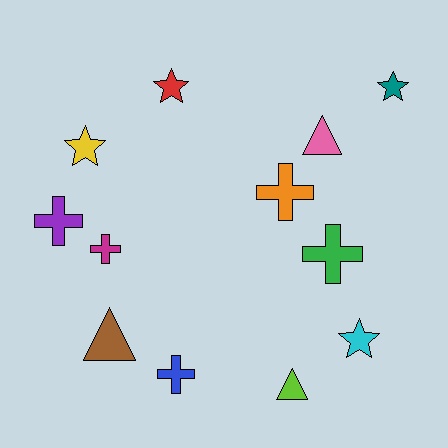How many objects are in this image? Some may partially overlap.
There are 12 objects.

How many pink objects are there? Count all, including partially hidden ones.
There is 1 pink object.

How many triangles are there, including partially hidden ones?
There are 3 triangles.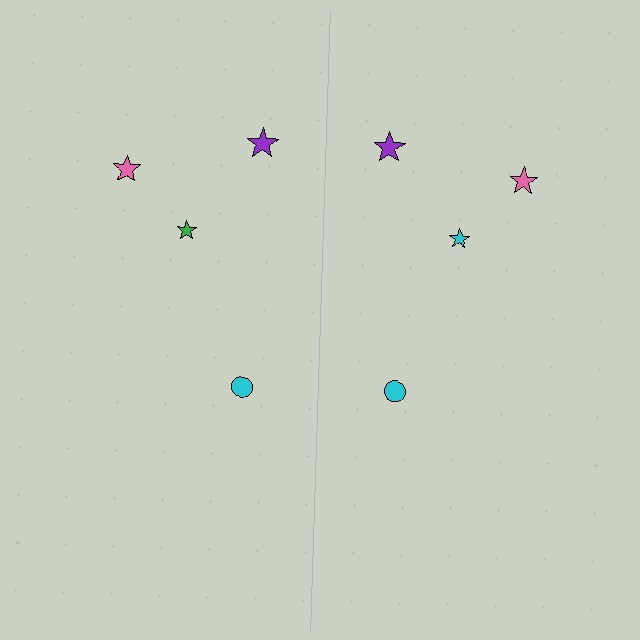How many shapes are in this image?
There are 8 shapes in this image.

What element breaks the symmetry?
The cyan star on the right side breaks the symmetry — its mirror counterpart is green.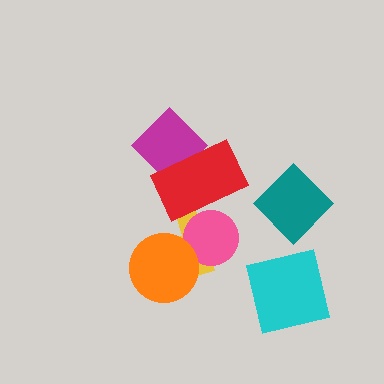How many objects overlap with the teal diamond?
0 objects overlap with the teal diamond.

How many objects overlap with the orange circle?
2 objects overlap with the orange circle.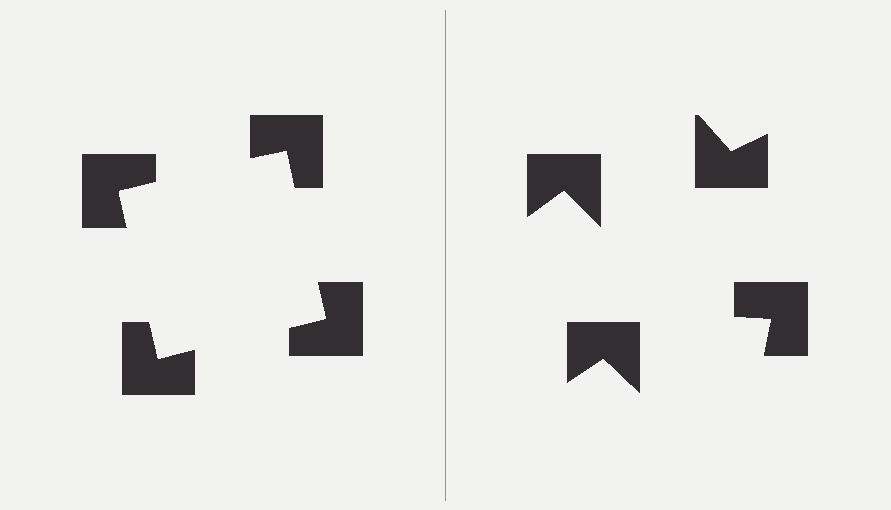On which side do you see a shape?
An illusory square appears on the left side. On the right side the wedge cuts are rotated, so no coherent shape forms.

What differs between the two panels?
The notched squares are positioned identically on both sides; only the wedge orientations differ. On the left they align to a square; on the right they are misaligned.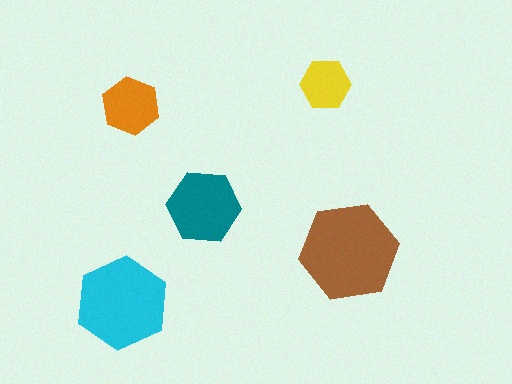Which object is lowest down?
The cyan hexagon is bottommost.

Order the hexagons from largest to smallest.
the brown one, the cyan one, the teal one, the orange one, the yellow one.